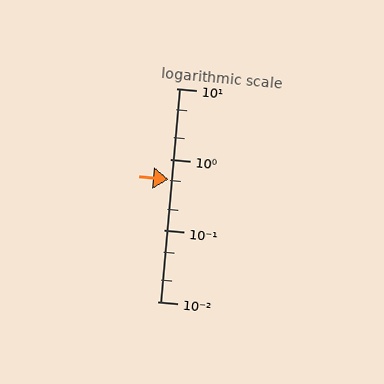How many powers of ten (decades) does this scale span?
The scale spans 3 decades, from 0.01 to 10.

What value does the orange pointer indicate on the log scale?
The pointer indicates approximately 0.53.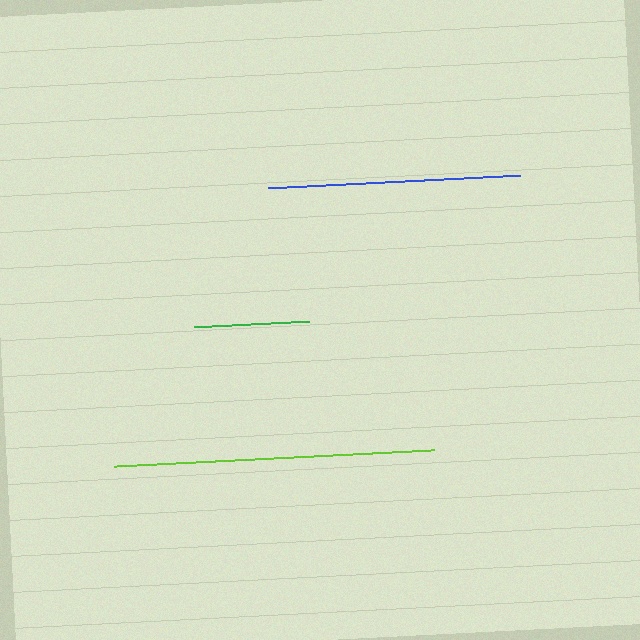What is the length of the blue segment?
The blue segment is approximately 253 pixels long.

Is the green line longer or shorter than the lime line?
The lime line is longer than the green line.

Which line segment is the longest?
The lime line is the longest at approximately 319 pixels.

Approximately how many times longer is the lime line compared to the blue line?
The lime line is approximately 1.3 times the length of the blue line.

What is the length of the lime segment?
The lime segment is approximately 319 pixels long.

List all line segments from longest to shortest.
From longest to shortest: lime, blue, green.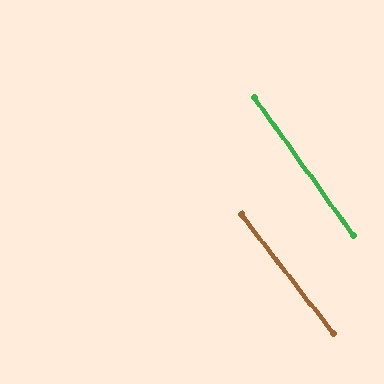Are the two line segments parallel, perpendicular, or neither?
Parallel — their directions differ by only 1.8°.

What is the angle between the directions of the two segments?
Approximately 2 degrees.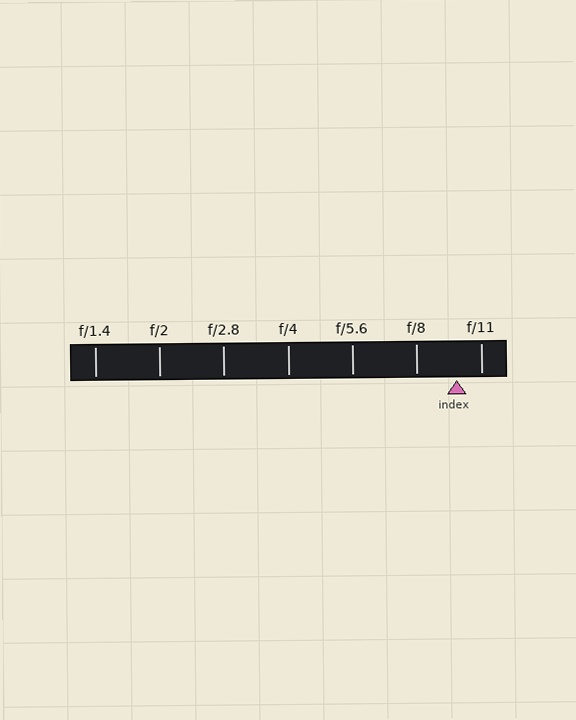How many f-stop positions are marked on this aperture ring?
There are 7 f-stop positions marked.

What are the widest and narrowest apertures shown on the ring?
The widest aperture shown is f/1.4 and the narrowest is f/11.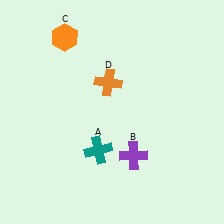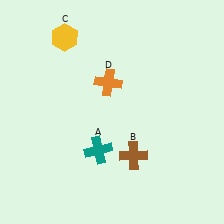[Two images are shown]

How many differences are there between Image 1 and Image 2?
There are 2 differences between the two images.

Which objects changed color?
B changed from purple to brown. C changed from orange to yellow.